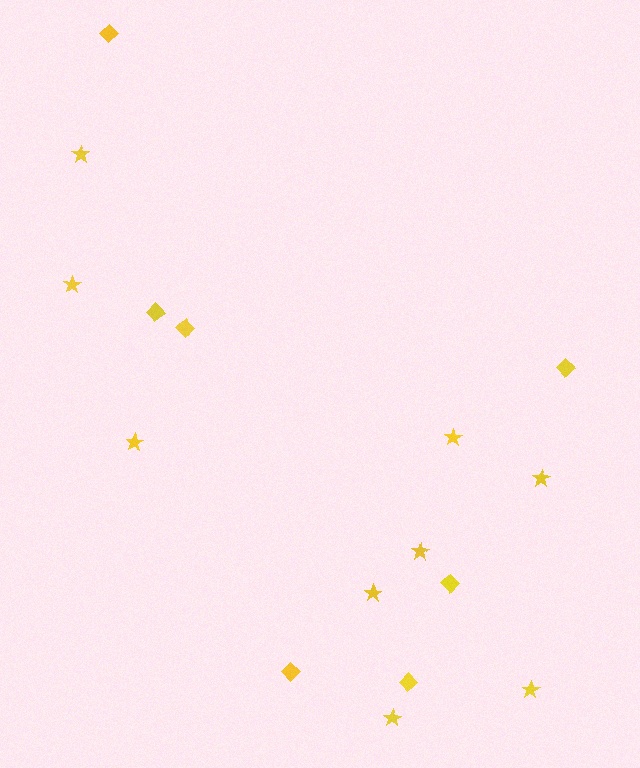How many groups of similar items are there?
There are 2 groups: one group of diamonds (7) and one group of stars (9).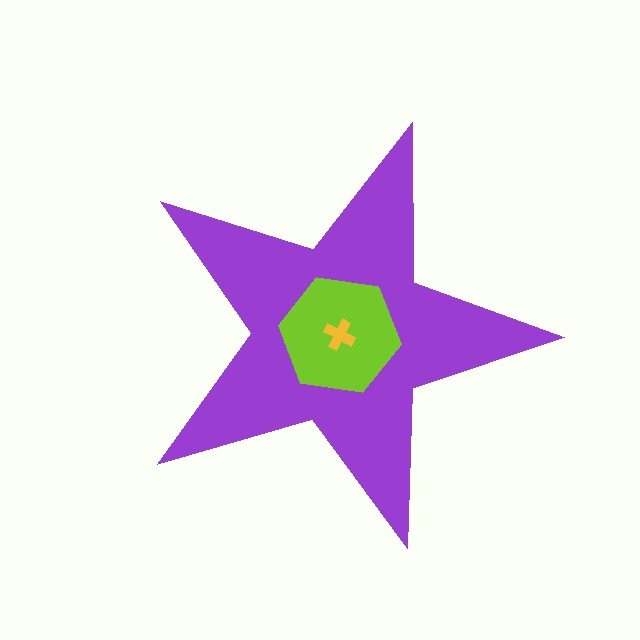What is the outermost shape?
The purple star.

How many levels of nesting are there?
3.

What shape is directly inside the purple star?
The lime hexagon.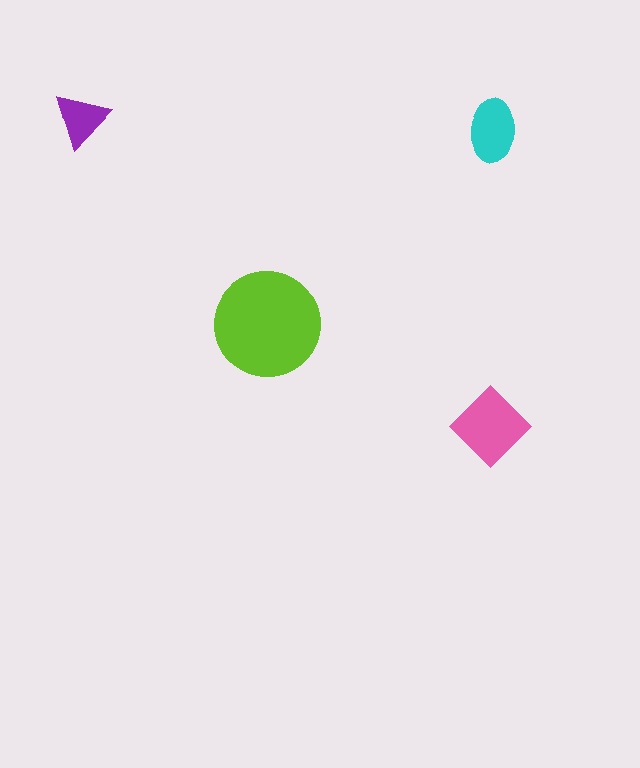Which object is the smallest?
The purple triangle.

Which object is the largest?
The lime circle.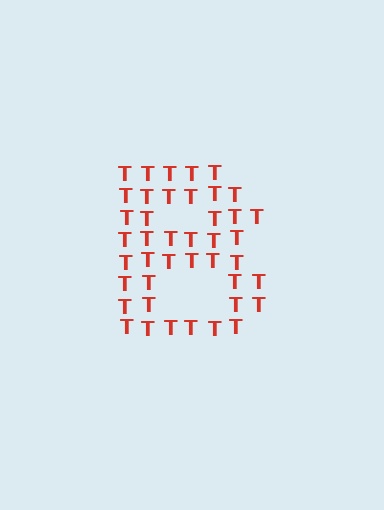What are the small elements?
The small elements are letter T's.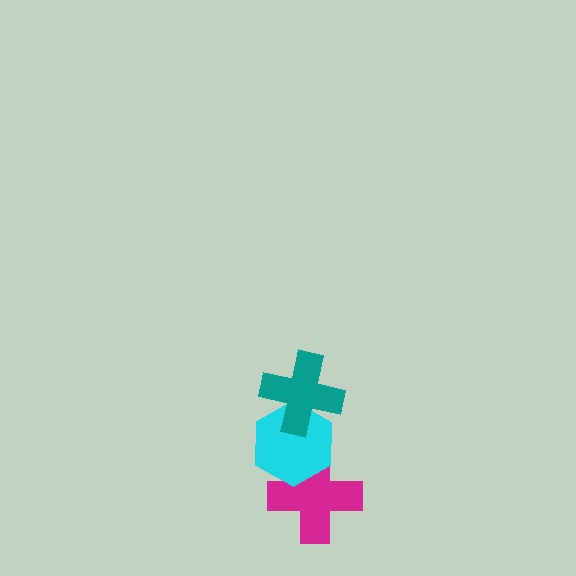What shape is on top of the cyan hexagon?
The teal cross is on top of the cyan hexagon.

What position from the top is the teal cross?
The teal cross is 1st from the top.